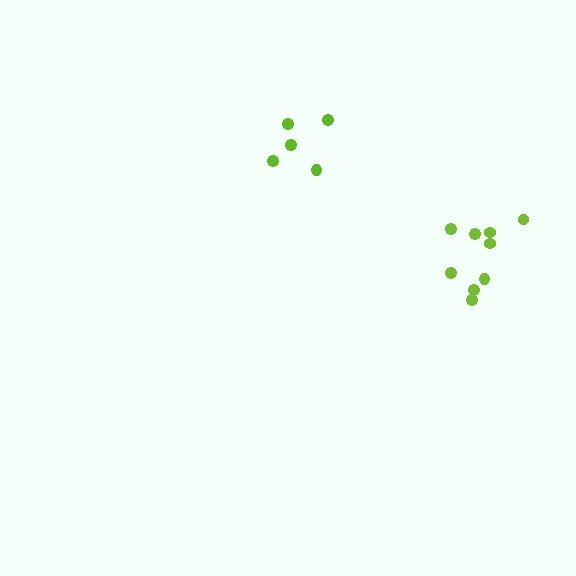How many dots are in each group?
Group 1: 9 dots, Group 2: 5 dots (14 total).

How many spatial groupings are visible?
There are 2 spatial groupings.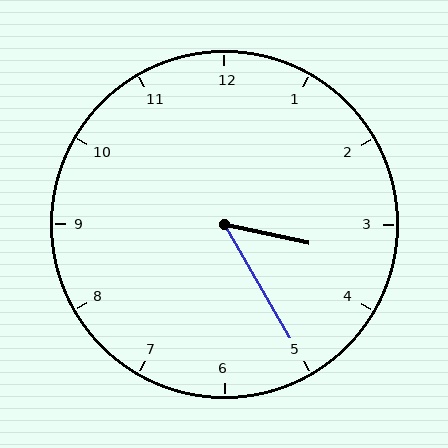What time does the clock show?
3:25.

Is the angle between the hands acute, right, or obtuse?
It is acute.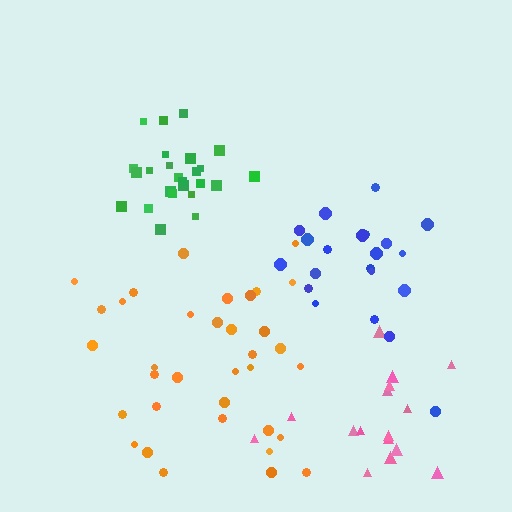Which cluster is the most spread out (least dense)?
Pink.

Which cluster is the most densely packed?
Green.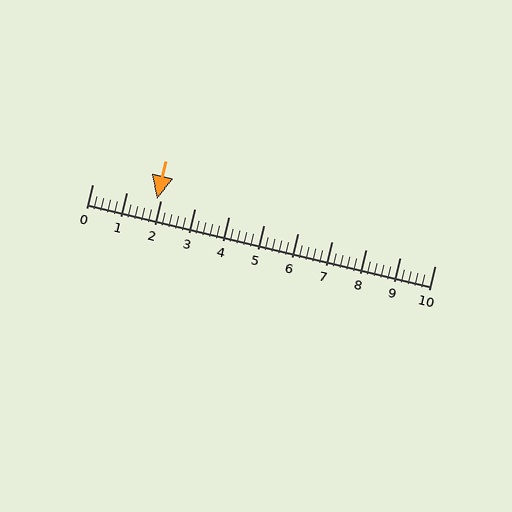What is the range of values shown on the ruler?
The ruler shows values from 0 to 10.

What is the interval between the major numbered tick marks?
The major tick marks are spaced 1 units apart.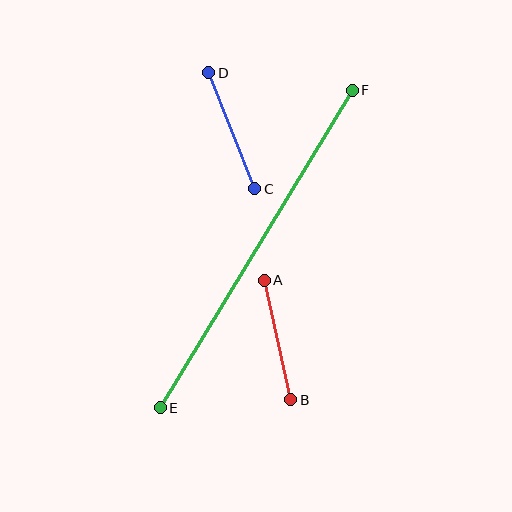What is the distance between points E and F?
The distance is approximately 371 pixels.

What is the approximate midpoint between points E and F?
The midpoint is at approximately (256, 249) pixels.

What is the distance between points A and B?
The distance is approximately 122 pixels.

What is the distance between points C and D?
The distance is approximately 125 pixels.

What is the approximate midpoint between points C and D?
The midpoint is at approximately (232, 131) pixels.